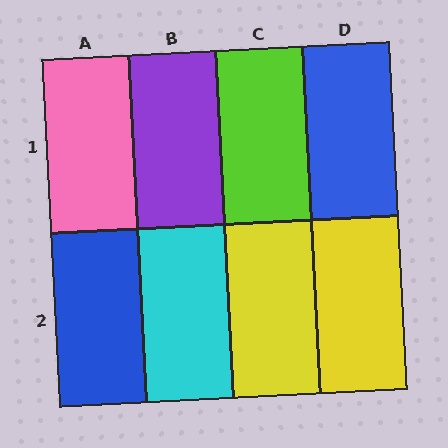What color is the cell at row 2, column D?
Yellow.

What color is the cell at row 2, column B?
Cyan.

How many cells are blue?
2 cells are blue.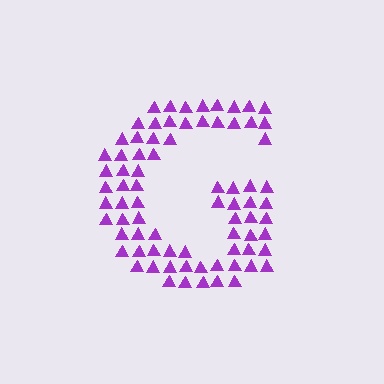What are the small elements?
The small elements are triangles.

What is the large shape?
The large shape is the letter G.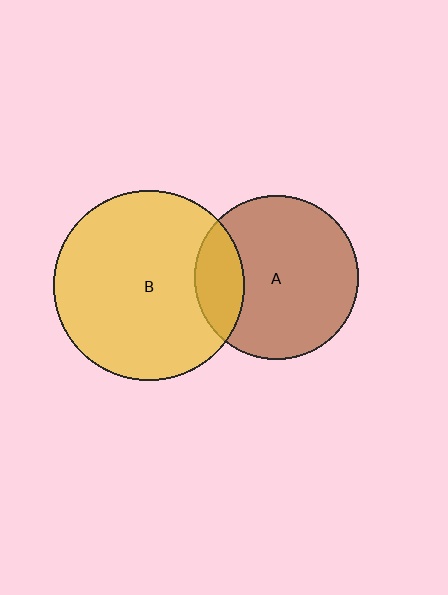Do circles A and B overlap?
Yes.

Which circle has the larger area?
Circle B (yellow).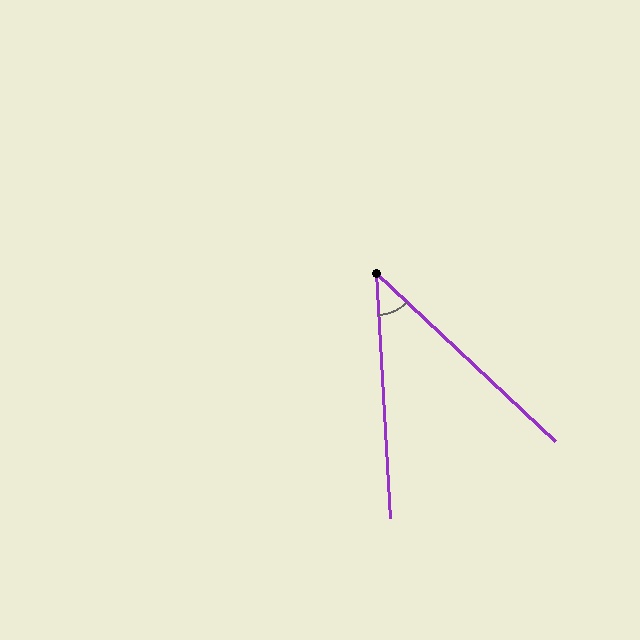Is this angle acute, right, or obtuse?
It is acute.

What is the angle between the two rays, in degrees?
Approximately 44 degrees.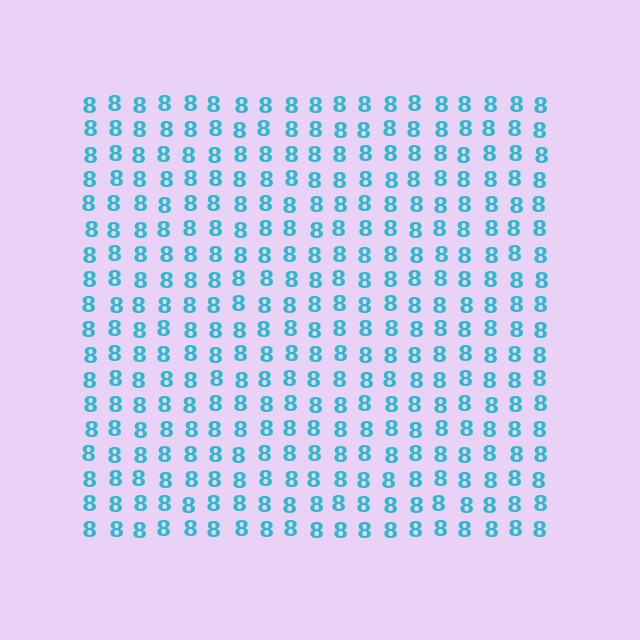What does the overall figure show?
The overall figure shows a square.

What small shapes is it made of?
It is made of small digit 8's.